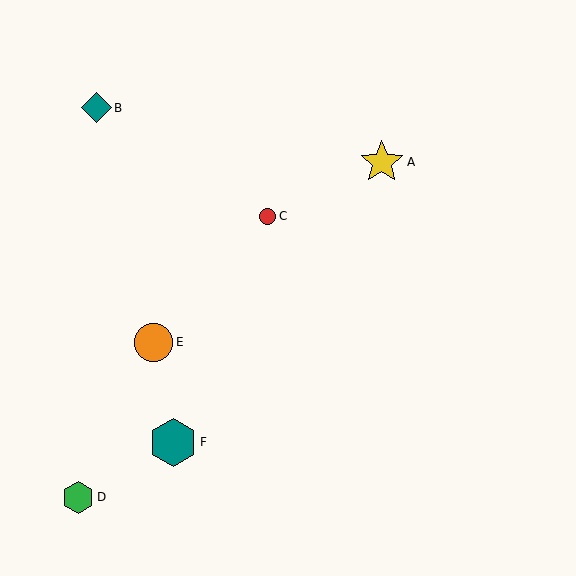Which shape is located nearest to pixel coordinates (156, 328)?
The orange circle (labeled E) at (154, 342) is nearest to that location.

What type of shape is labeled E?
Shape E is an orange circle.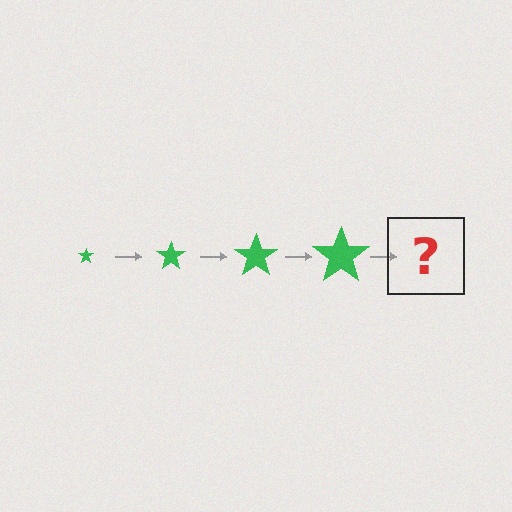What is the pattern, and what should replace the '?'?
The pattern is that the star gets progressively larger each step. The '?' should be a green star, larger than the previous one.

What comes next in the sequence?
The next element should be a green star, larger than the previous one.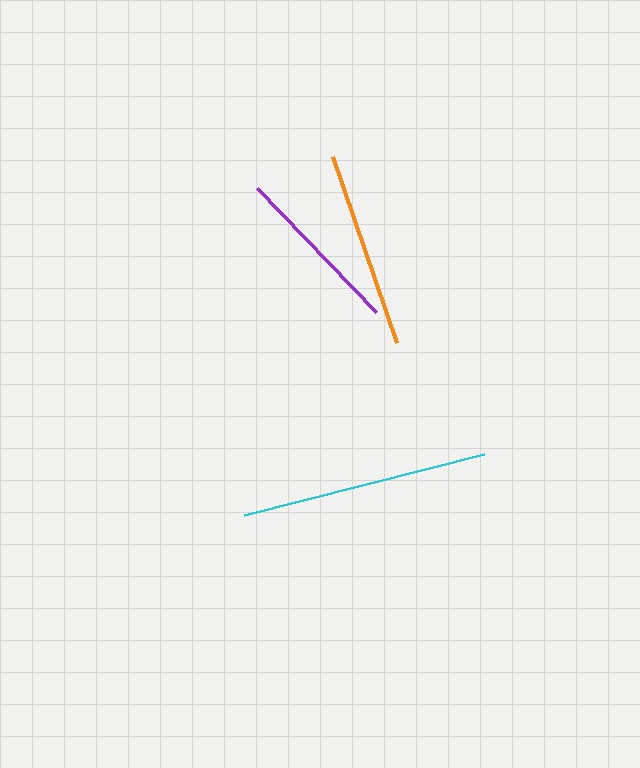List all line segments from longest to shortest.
From longest to shortest: cyan, orange, purple.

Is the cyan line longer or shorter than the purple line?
The cyan line is longer than the purple line.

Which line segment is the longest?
The cyan line is the longest at approximately 248 pixels.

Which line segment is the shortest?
The purple line is the shortest at approximately 172 pixels.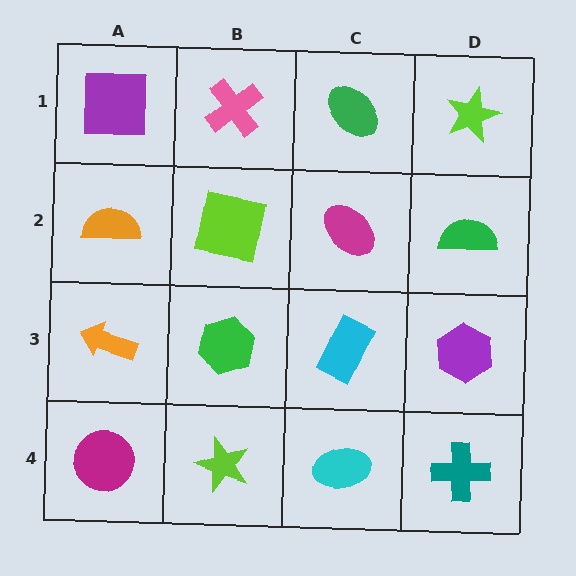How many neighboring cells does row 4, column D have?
2.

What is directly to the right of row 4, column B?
A cyan ellipse.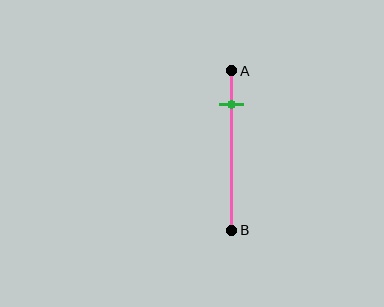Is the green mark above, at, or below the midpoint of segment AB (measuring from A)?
The green mark is above the midpoint of segment AB.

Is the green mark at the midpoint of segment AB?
No, the mark is at about 20% from A, not at the 50% midpoint.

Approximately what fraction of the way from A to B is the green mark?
The green mark is approximately 20% of the way from A to B.